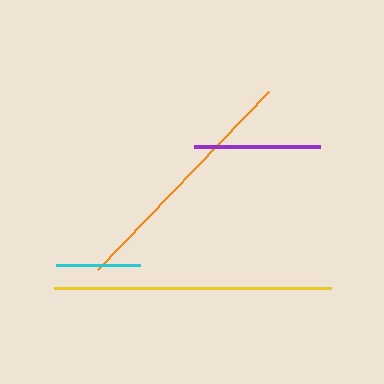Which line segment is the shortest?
The cyan line is the shortest at approximately 84 pixels.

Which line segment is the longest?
The yellow line is the longest at approximately 277 pixels.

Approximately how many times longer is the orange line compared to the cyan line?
The orange line is approximately 2.9 times the length of the cyan line.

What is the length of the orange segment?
The orange segment is approximately 247 pixels long.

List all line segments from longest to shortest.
From longest to shortest: yellow, orange, purple, cyan.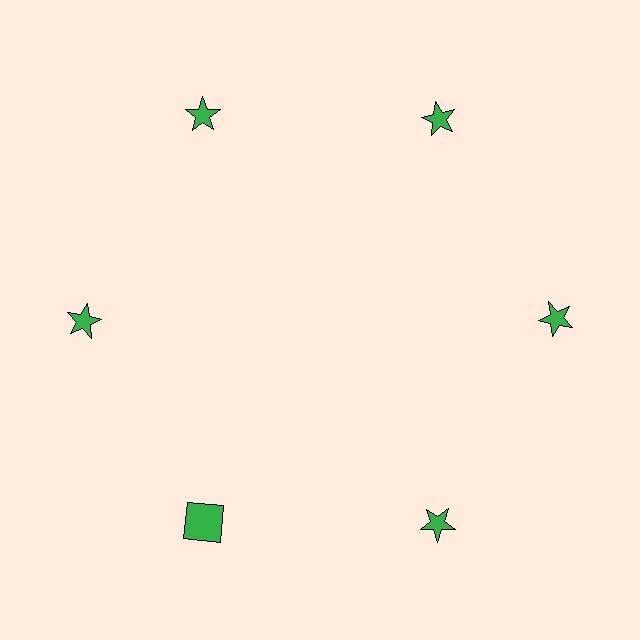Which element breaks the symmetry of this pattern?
The green square at roughly the 7 o'clock position breaks the symmetry. All other shapes are green stars.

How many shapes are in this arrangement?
There are 6 shapes arranged in a ring pattern.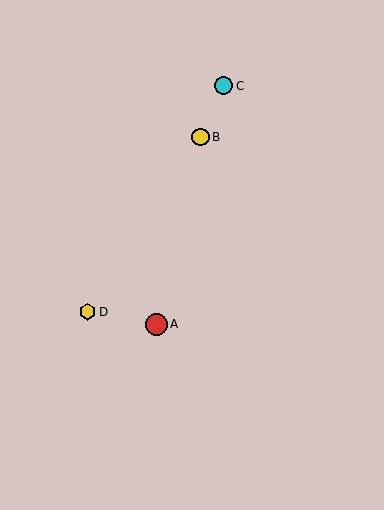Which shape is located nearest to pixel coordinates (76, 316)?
The yellow hexagon (labeled D) at (88, 312) is nearest to that location.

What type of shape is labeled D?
Shape D is a yellow hexagon.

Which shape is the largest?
The red circle (labeled A) is the largest.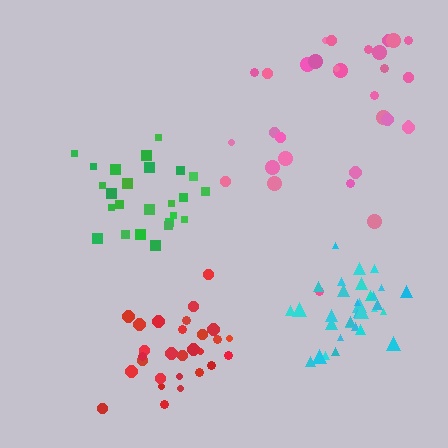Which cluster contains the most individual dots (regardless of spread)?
Cyan (32).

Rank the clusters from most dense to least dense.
cyan, green, red, pink.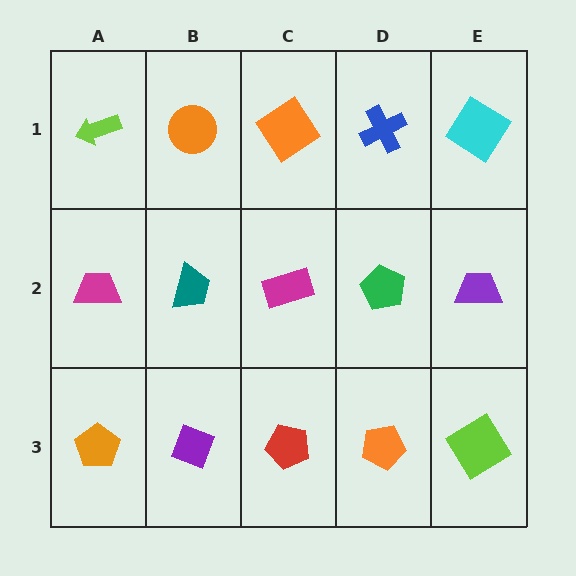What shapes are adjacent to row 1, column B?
A teal trapezoid (row 2, column B), a lime arrow (row 1, column A), an orange diamond (row 1, column C).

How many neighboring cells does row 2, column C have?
4.